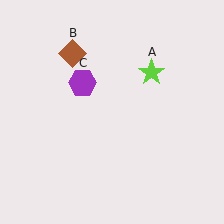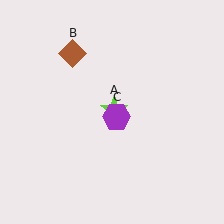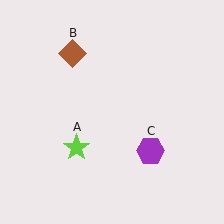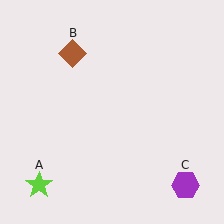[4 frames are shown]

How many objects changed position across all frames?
2 objects changed position: lime star (object A), purple hexagon (object C).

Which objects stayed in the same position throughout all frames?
Brown diamond (object B) remained stationary.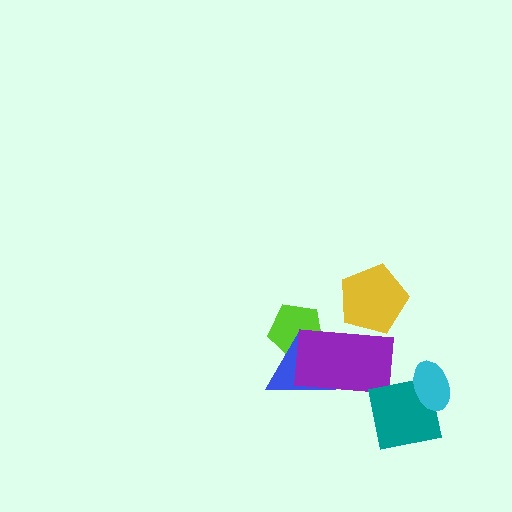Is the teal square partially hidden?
Yes, it is partially covered by another shape.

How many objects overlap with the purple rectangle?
4 objects overlap with the purple rectangle.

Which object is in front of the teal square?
The cyan ellipse is in front of the teal square.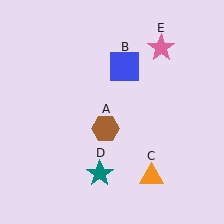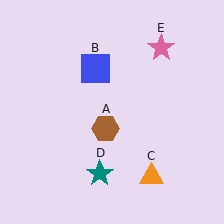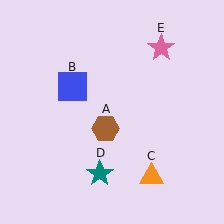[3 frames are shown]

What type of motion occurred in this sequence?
The blue square (object B) rotated counterclockwise around the center of the scene.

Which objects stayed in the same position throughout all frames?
Brown hexagon (object A) and orange triangle (object C) and teal star (object D) and pink star (object E) remained stationary.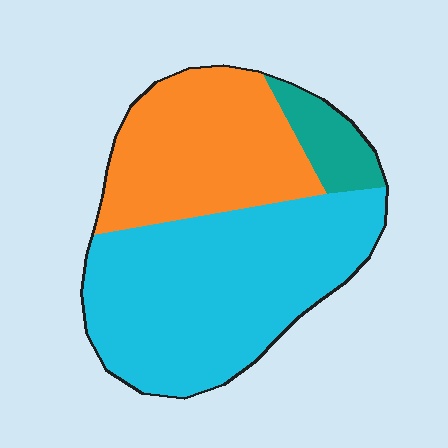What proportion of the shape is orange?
Orange takes up about one third (1/3) of the shape.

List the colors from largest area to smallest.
From largest to smallest: cyan, orange, teal.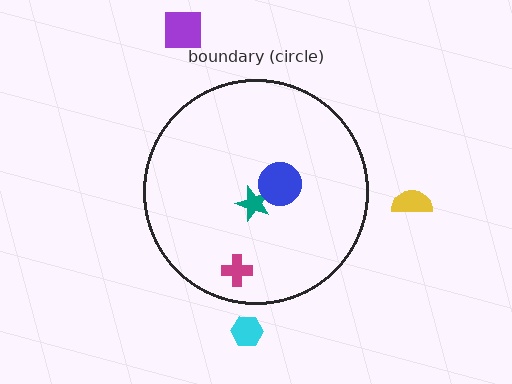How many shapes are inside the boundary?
3 inside, 3 outside.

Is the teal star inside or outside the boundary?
Inside.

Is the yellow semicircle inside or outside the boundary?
Outside.